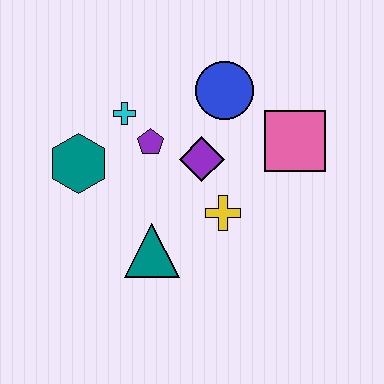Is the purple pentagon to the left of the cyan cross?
No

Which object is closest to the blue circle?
The purple diamond is closest to the blue circle.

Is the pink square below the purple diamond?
No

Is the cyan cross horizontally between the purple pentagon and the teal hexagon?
Yes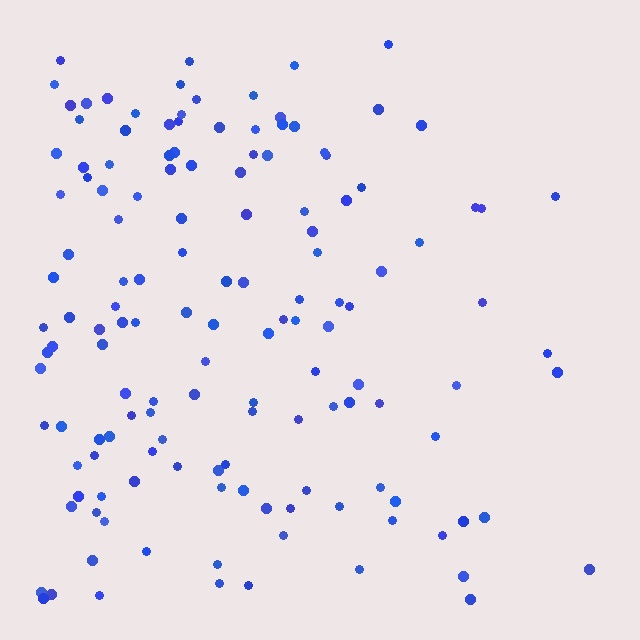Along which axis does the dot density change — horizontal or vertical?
Horizontal.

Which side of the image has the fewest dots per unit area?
The right.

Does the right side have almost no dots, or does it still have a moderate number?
Still a moderate number, just noticeably fewer than the left.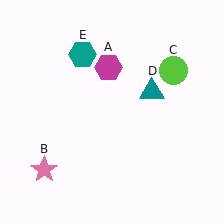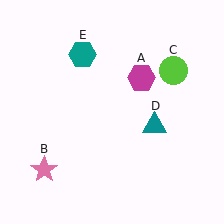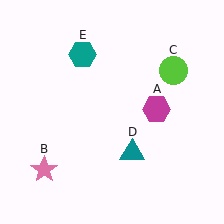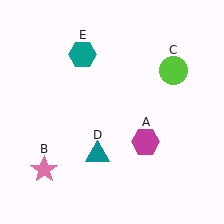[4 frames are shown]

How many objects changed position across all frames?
2 objects changed position: magenta hexagon (object A), teal triangle (object D).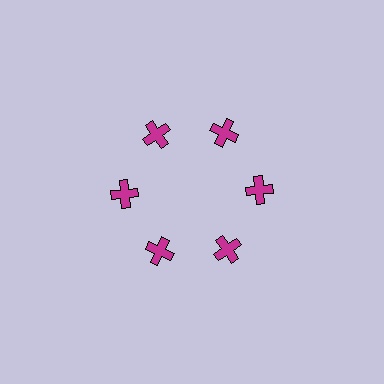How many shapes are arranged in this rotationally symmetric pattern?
There are 6 shapes, arranged in 6 groups of 1.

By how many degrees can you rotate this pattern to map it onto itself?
The pattern maps onto itself every 60 degrees of rotation.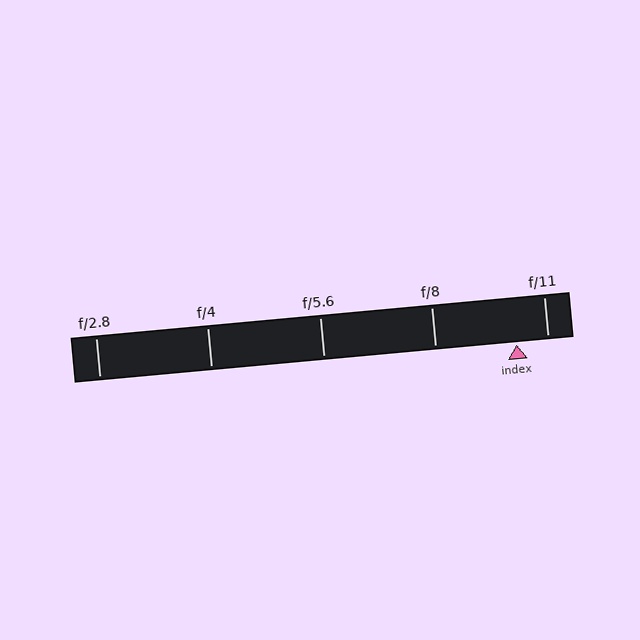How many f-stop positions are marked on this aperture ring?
There are 5 f-stop positions marked.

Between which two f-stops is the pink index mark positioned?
The index mark is between f/8 and f/11.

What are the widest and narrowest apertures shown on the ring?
The widest aperture shown is f/2.8 and the narrowest is f/11.